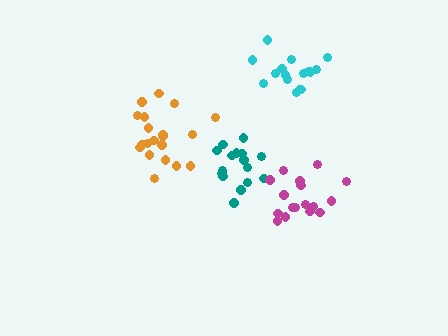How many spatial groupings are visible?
There are 4 spatial groupings.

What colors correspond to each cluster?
The clusters are colored: teal, magenta, cyan, orange.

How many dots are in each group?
Group 1: 16 dots, Group 2: 17 dots, Group 3: 16 dots, Group 4: 20 dots (69 total).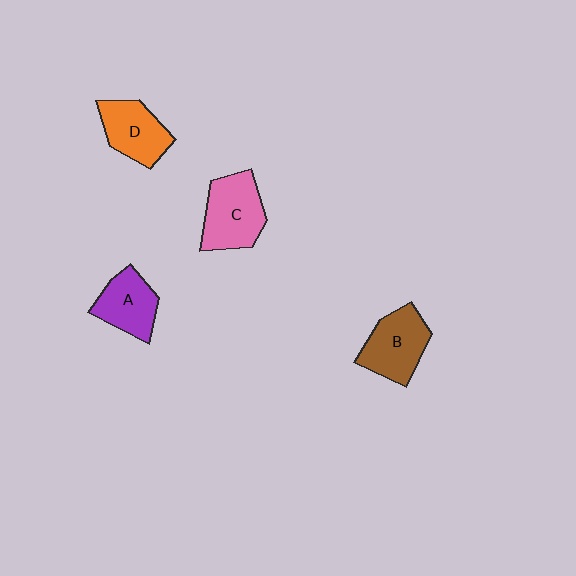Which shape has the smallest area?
Shape A (purple).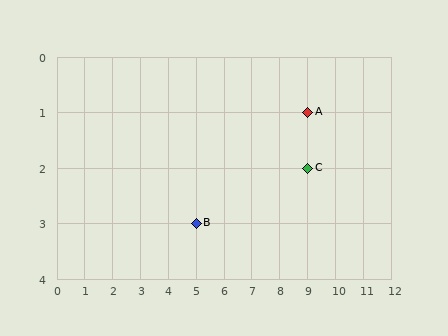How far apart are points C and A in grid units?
Points C and A are 1 row apart.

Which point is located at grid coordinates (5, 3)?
Point B is at (5, 3).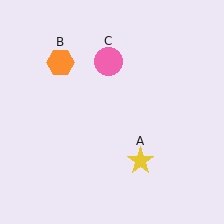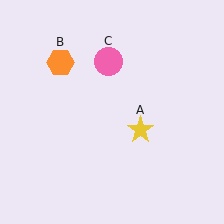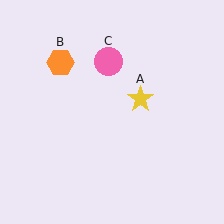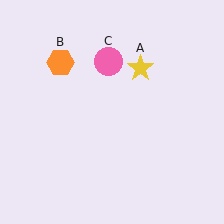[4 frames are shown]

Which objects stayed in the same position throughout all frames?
Orange hexagon (object B) and pink circle (object C) remained stationary.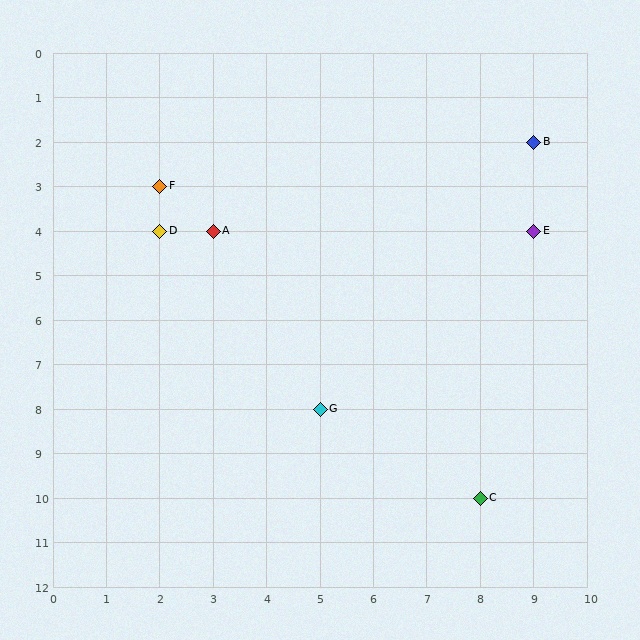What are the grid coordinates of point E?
Point E is at grid coordinates (9, 4).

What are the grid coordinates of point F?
Point F is at grid coordinates (2, 3).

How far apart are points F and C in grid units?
Points F and C are 6 columns and 7 rows apart (about 9.2 grid units diagonally).